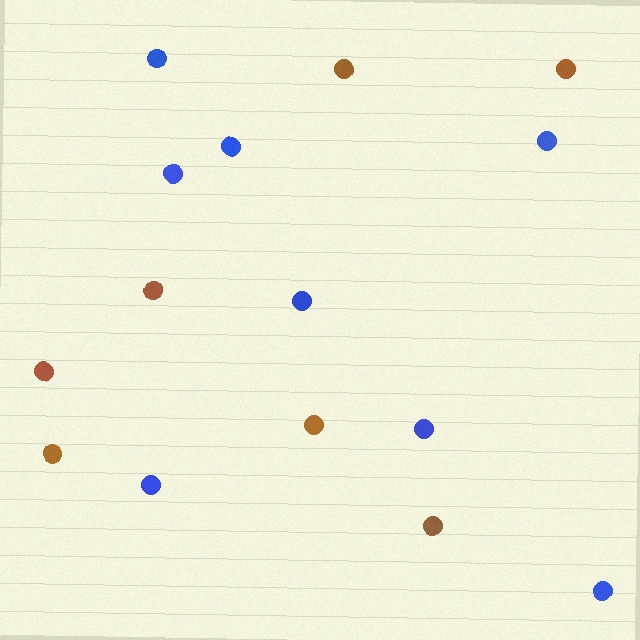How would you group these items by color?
There are 2 groups: one group of blue circles (8) and one group of brown circles (7).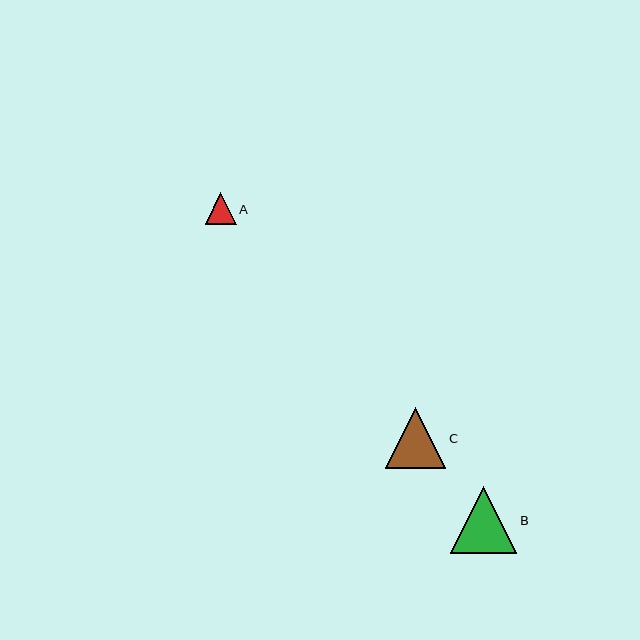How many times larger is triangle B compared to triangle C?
Triangle B is approximately 1.1 times the size of triangle C.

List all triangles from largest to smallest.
From largest to smallest: B, C, A.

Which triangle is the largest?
Triangle B is the largest with a size of approximately 67 pixels.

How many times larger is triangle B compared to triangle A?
Triangle B is approximately 2.1 times the size of triangle A.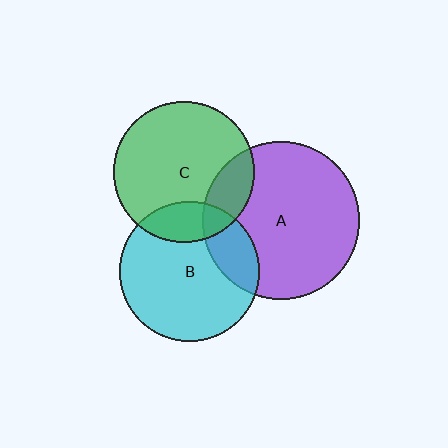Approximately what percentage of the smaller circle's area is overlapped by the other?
Approximately 20%.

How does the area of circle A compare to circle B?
Approximately 1.3 times.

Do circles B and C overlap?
Yes.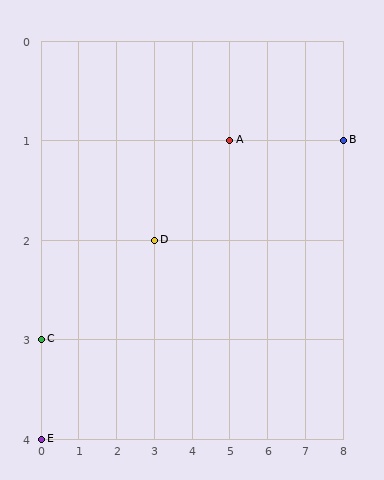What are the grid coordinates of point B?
Point B is at grid coordinates (8, 1).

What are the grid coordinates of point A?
Point A is at grid coordinates (5, 1).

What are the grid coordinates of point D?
Point D is at grid coordinates (3, 2).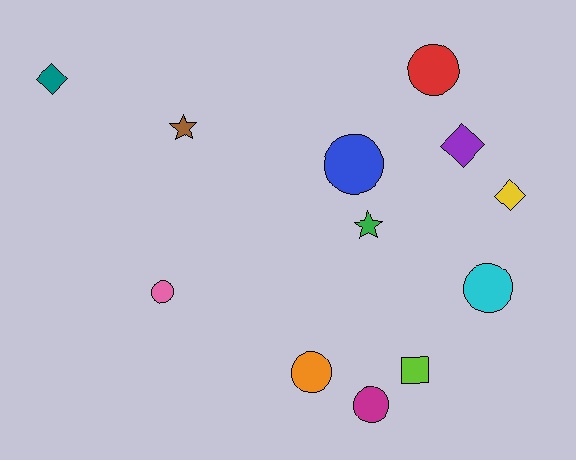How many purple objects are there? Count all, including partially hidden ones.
There is 1 purple object.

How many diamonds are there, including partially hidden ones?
There are 3 diamonds.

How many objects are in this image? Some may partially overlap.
There are 12 objects.